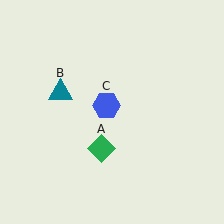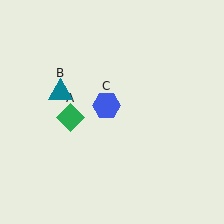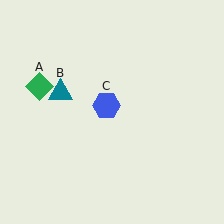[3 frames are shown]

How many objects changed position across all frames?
1 object changed position: green diamond (object A).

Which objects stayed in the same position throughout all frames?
Teal triangle (object B) and blue hexagon (object C) remained stationary.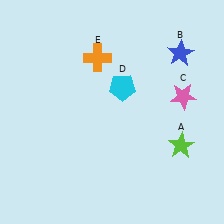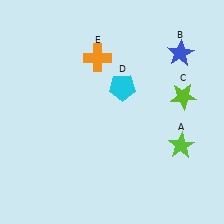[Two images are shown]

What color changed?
The star (C) changed from pink in Image 1 to lime in Image 2.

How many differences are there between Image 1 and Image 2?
There is 1 difference between the two images.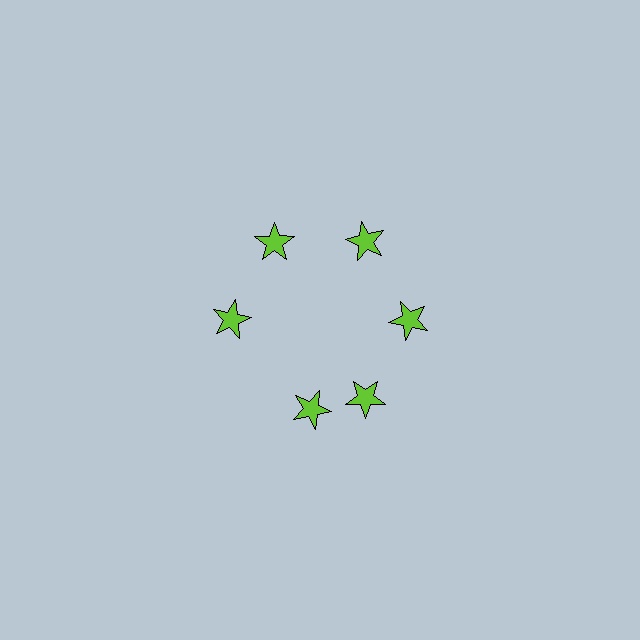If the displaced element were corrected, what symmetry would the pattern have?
It would have 6-fold rotational symmetry — the pattern would map onto itself every 60 degrees.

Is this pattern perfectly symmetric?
No. The 6 lime stars are arranged in a ring, but one element near the 7 o'clock position is rotated out of alignment along the ring, breaking the 6-fold rotational symmetry.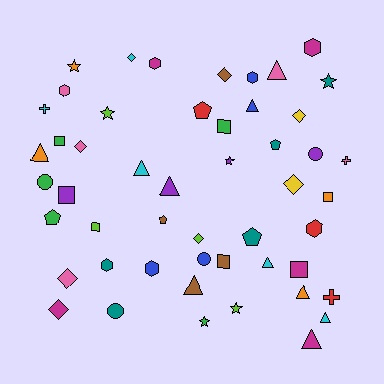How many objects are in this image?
There are 50 objects.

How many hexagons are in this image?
There are 7 hexagons.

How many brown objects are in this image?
There are 4 brown objects.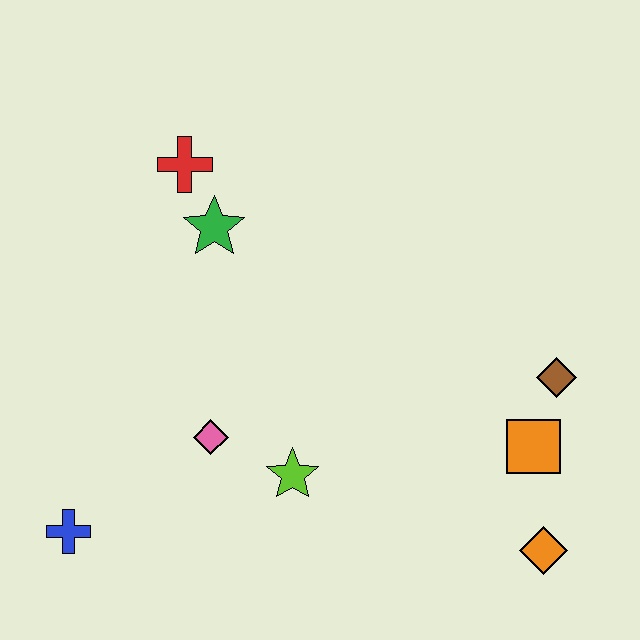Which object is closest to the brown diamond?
The orange square is closest to the brown diamond.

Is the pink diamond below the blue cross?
No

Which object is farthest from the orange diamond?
The red cross is farthest from the orange diamond.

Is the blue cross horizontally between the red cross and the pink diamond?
No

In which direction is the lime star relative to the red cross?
The lime star is below the red cross.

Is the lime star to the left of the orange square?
Yes